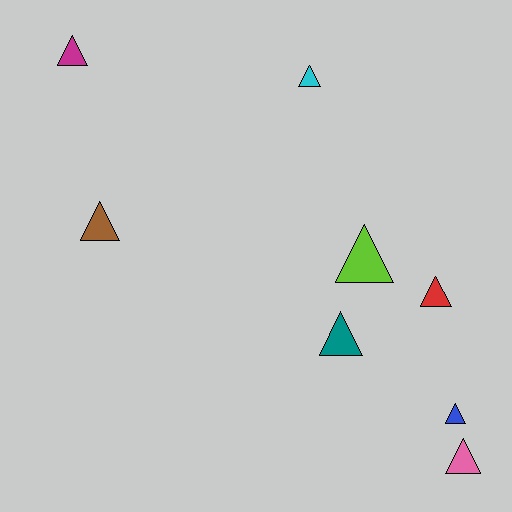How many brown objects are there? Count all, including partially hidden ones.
There is 1 brown object.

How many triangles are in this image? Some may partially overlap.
There are 8 triangles.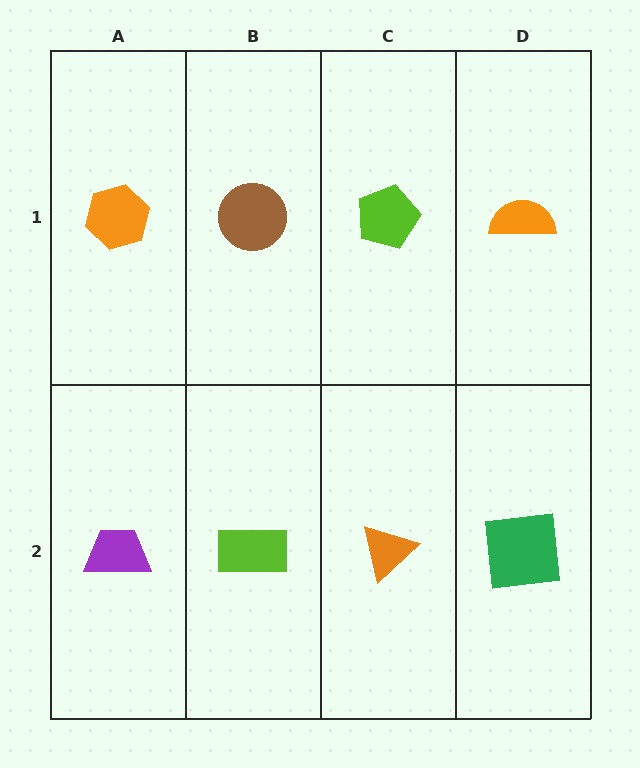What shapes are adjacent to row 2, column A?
An orange hexagon (row 1, column A), a lime rectangle (row 2, column B).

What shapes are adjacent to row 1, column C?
An orange triangle (row 2, column C), a brown circle (row 1, column B), an orange semicircle (row 1, column D).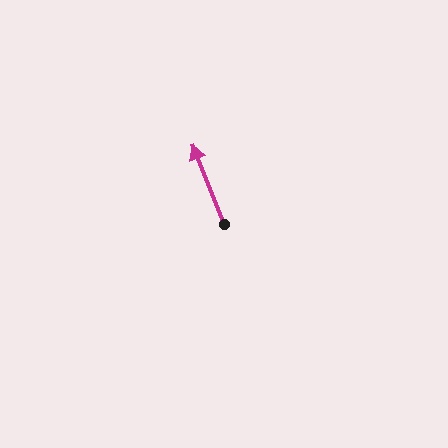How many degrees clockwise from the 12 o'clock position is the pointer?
Approximately 338 degrees.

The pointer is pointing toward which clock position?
Roughly 11 o'clock.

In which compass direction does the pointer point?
North.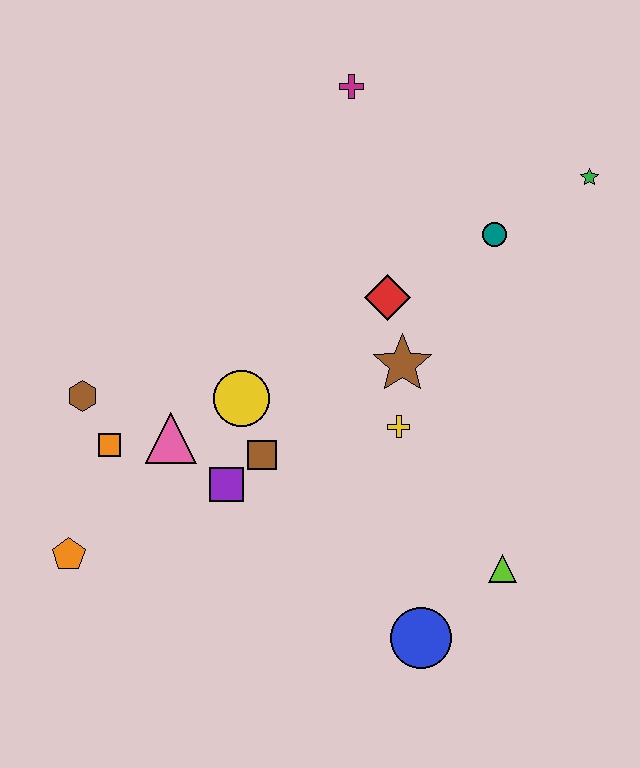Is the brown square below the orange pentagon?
No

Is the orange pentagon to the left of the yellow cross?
Yes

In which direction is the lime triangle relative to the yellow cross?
The lime triangle is below the yellow cross.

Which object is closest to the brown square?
The purple square is closest to the brown square.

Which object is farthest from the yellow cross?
The orange pentagon is farthest from the yellow cross.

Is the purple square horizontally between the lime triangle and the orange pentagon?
Yes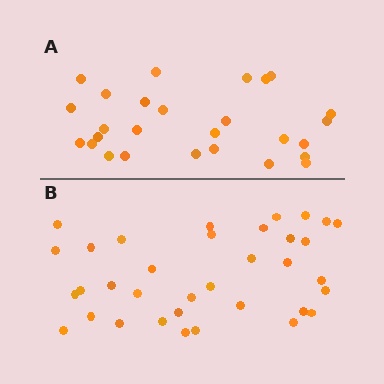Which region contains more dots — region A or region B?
Region B (the bottom region) has more dots.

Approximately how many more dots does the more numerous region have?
Region B has roughly 8 or so more dots than region A.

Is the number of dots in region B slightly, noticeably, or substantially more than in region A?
Region B has noticeably more, but not dramatically so. The ratio is roughly 1.3 to 1.